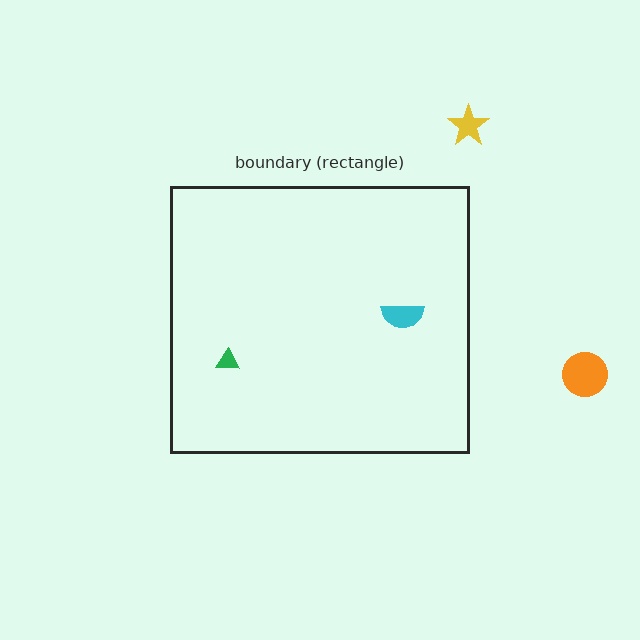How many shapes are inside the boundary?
2 inside, 2 outside.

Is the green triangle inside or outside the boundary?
Inside.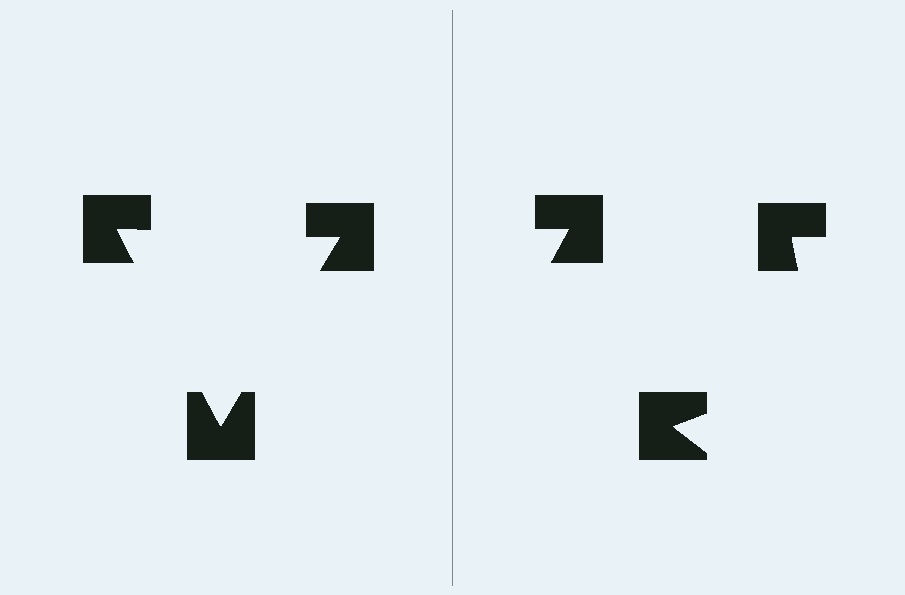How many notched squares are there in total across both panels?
6 — 3 on each side.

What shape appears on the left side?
An illusory triangle.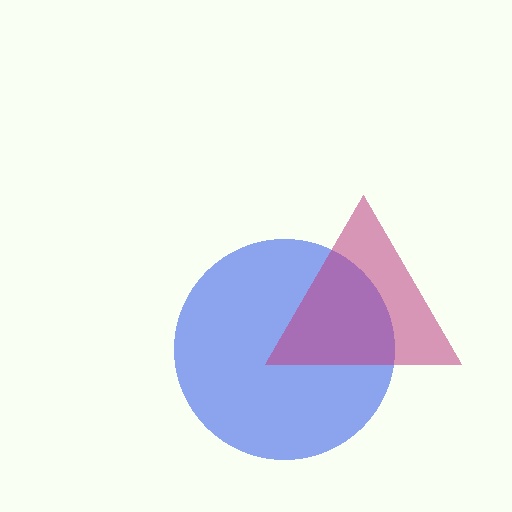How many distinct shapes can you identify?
There are 2 distinct shapes: a blue circle, a magenta triangle.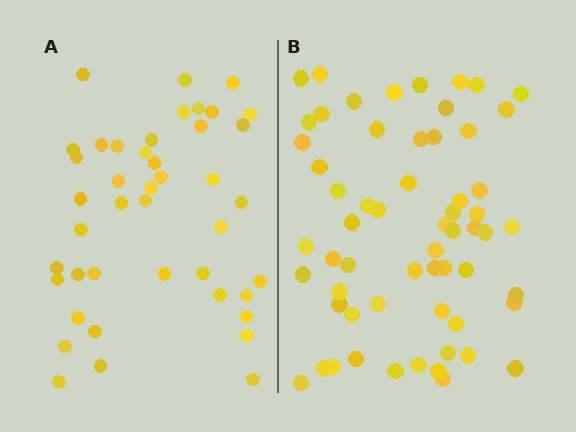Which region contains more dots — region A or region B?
Region B (the right region) has more dots.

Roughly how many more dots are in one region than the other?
Region B has approximately 15 more dots than region A.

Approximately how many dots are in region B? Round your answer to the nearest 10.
About 60 dots.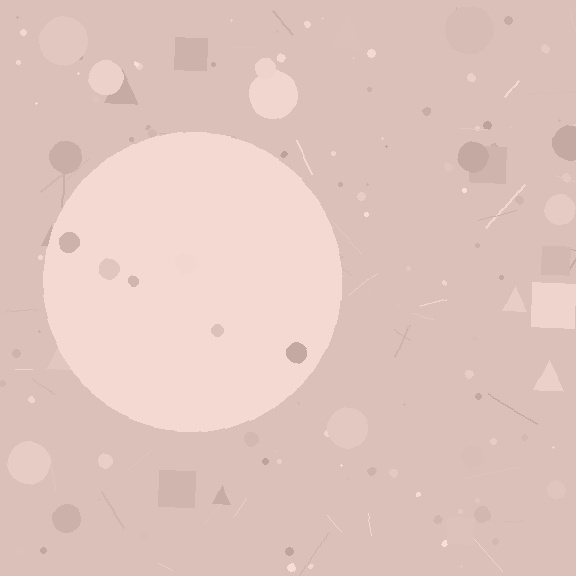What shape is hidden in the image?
A circle is hidden in the image.